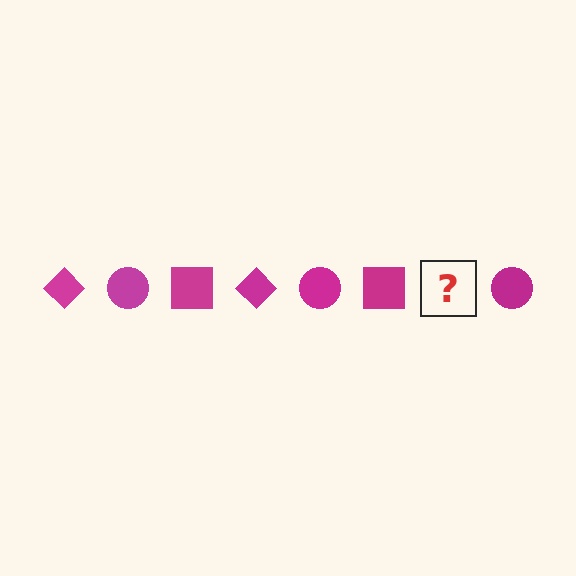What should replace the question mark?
The question mark should be replaced with a magenta diamond.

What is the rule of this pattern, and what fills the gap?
The rule is that the pattern cycles through diamond, circle, square shapes in magenta. The gap should be filled with a magenta diamond.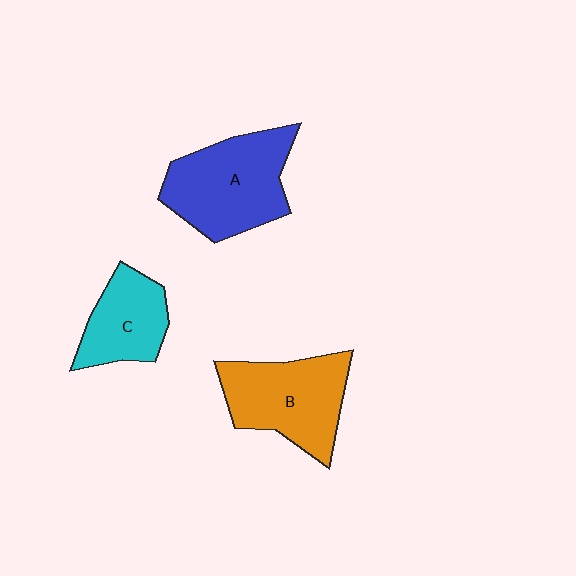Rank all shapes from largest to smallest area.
From largest to smallest: A (blue), B (orange), C (cyan).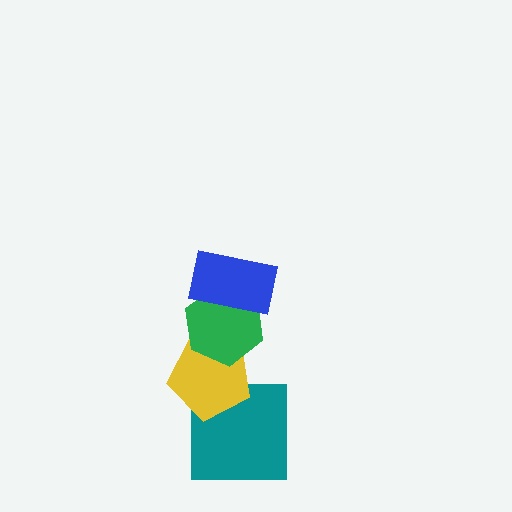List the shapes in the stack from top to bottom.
From top to bottom: the blue rectangle, the green hexagon, the yellow pentagon, the teal square.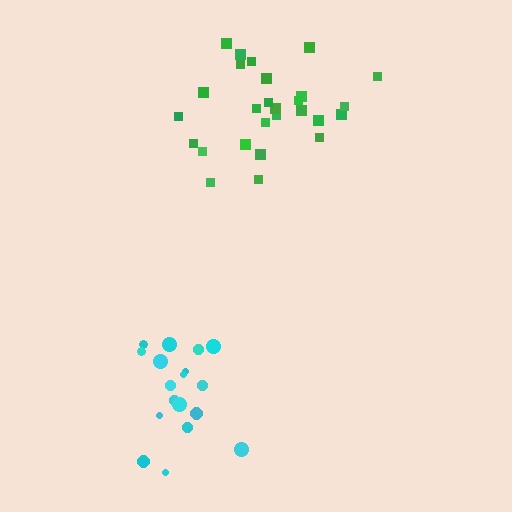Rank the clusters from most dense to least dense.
green, cyan.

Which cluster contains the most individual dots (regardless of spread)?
Green (27).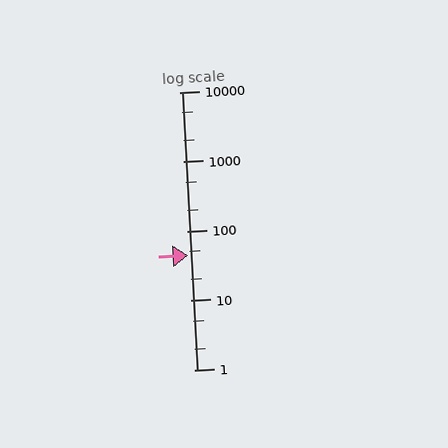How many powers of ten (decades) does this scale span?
The scale spans 4 decades, from 1 to 10000.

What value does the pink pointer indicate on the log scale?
The pointer indicates approximately 44.